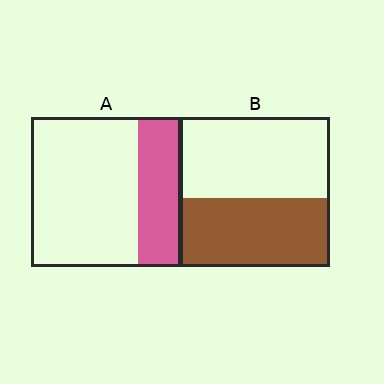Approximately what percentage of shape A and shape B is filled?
A is approximately 30% and B is approximately 45%.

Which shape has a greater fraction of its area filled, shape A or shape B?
Shape B.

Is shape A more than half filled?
No.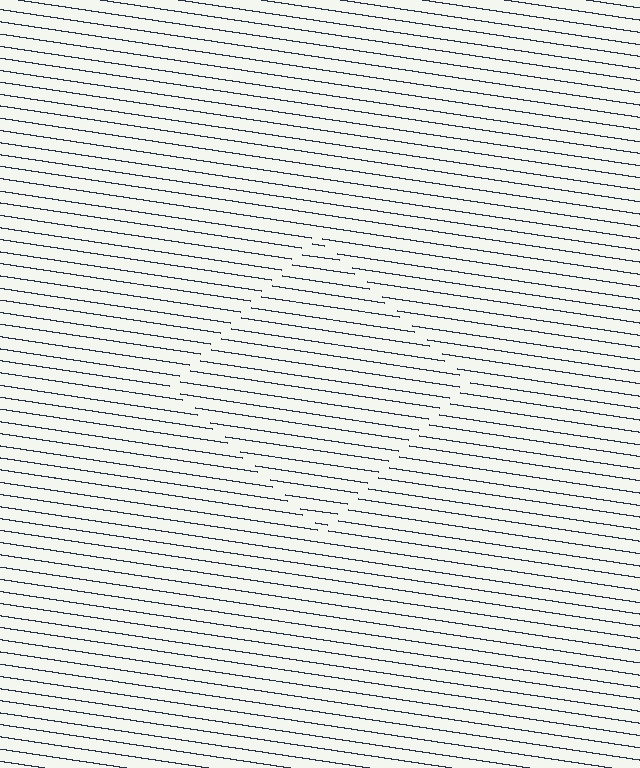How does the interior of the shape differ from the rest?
The interior of the shape contains the same grating, shifted by half a period — the contour is defined by the phase discontinuity where line-ends from the inner and outer gratings abut.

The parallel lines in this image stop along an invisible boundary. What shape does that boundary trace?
An illusory square. The interior of the shape contains the same grating, shifted by half a period — the contour is defined by the phase discontinuity where line-ends from the inner and outer gratings abut.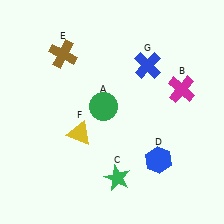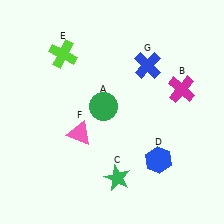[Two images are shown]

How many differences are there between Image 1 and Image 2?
There are 2 differences between the two images.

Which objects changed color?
E changed from brown to lime. F changed from yellow to pink.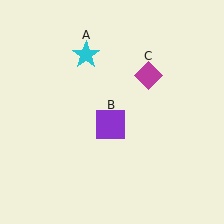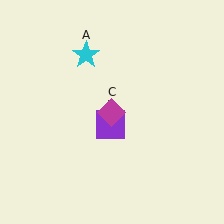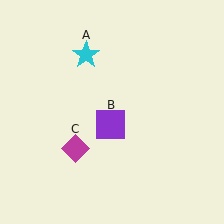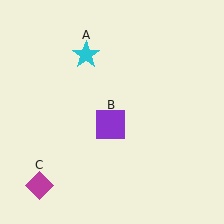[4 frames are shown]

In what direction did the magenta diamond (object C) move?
The magenta diamond (object C) moved down and to the left.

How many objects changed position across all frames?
1 object changed position: magenta diamond (object C).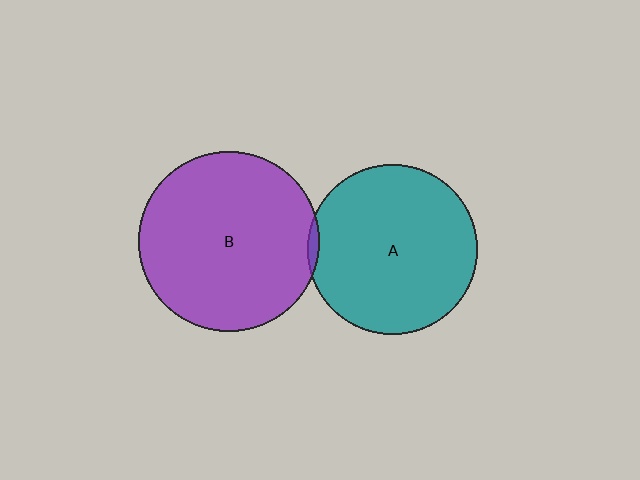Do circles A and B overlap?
Yes.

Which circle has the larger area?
Circle B (purple).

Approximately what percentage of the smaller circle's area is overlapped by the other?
Approximately 5%.